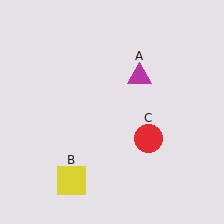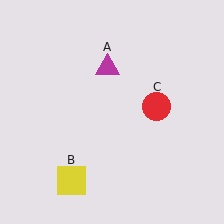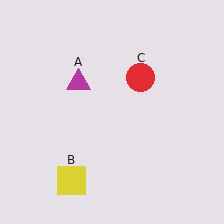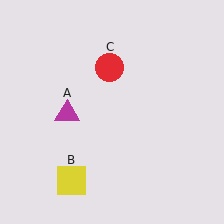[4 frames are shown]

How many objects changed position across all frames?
2 objects changed position: magenta triangle (object A), red circle (object C).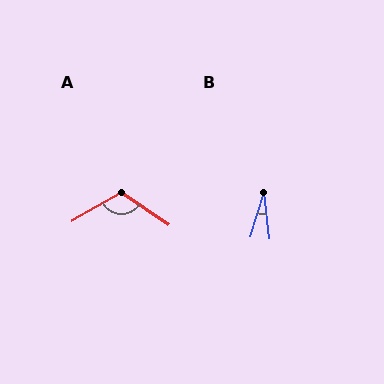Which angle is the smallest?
B, at approximately 23 degrees.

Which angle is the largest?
A, at approximately 115 degrees.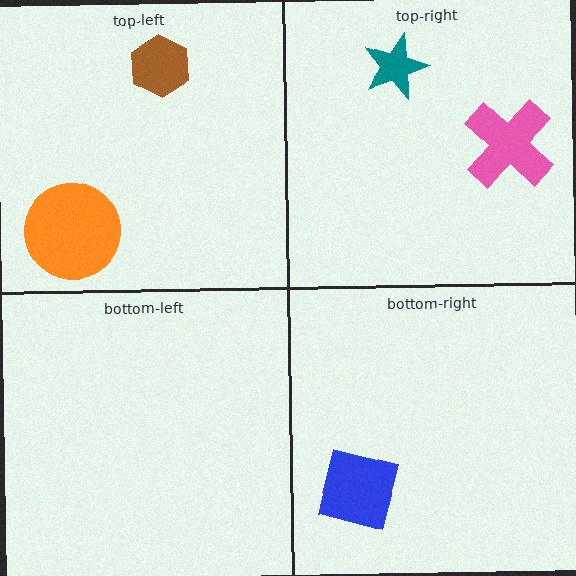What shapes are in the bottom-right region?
The blue square.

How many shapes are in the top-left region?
2.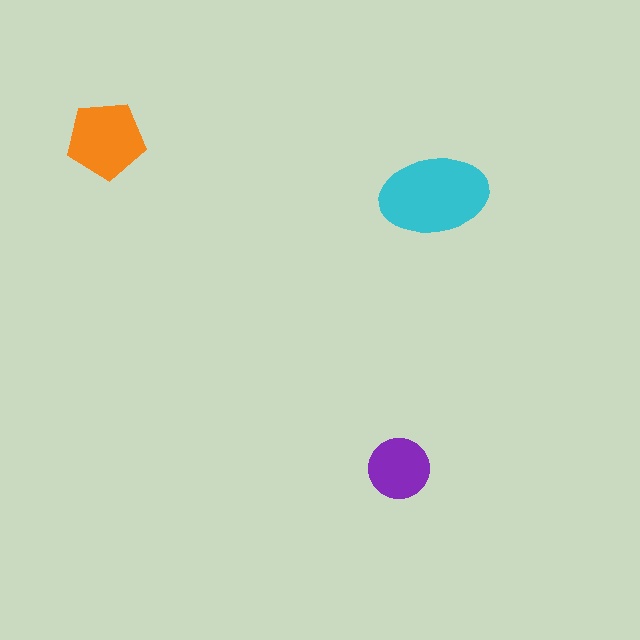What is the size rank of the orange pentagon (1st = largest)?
2nd.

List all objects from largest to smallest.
The cyan ellipse, the orange pentagon, the purple circle.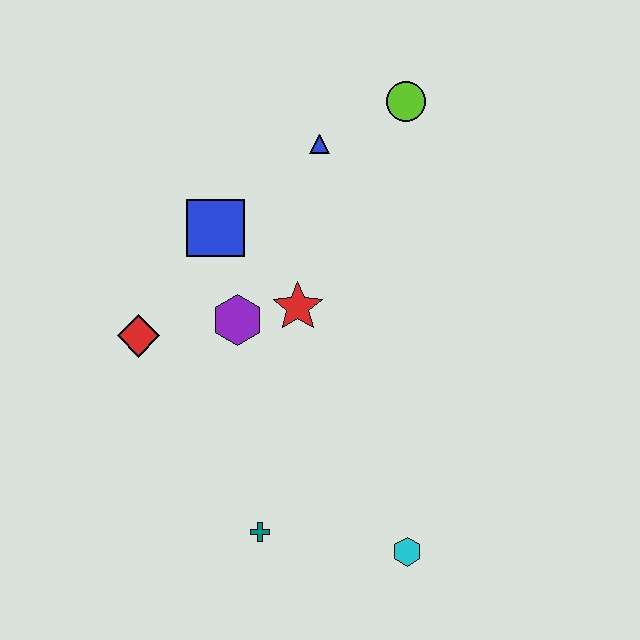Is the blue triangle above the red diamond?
Yes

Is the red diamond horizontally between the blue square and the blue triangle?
No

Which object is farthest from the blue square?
The cyan hexagon is farthest from the blue square.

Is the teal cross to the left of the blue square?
No